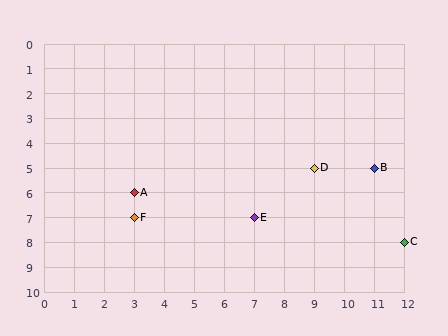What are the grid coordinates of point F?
Point F is at grid coordinates (3, 7).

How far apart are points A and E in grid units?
Points A and E are 4 columns and 1 row apart (about 4.1 grid units diagonally).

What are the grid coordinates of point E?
Point E is at grid coordinates (7, 7).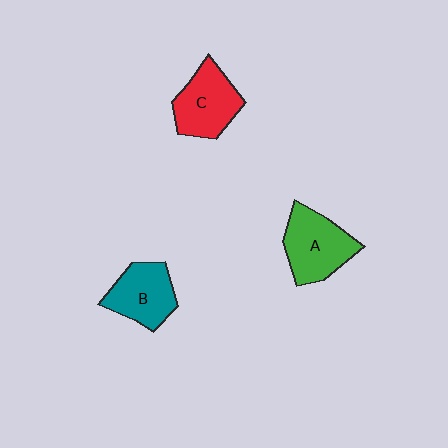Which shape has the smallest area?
Shape B (teal).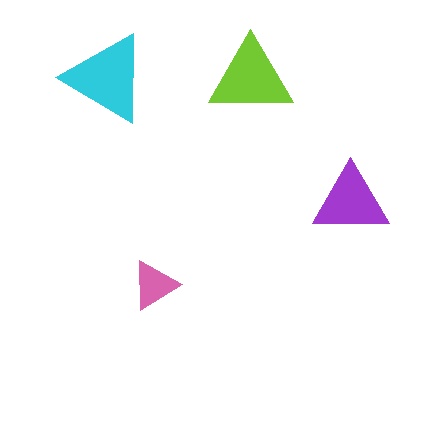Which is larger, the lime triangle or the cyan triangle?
The cyan one.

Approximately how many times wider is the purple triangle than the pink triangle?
About 1.5 times wider.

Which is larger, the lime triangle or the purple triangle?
The lime one.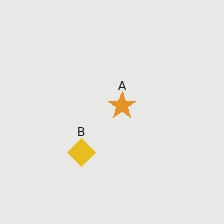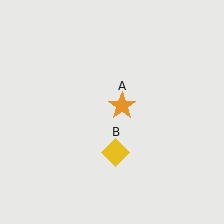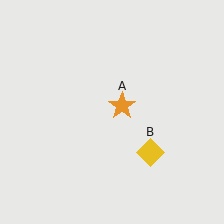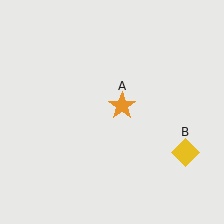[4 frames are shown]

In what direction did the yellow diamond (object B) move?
The yellow diamond (object B) moved right.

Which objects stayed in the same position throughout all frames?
Orange star (object A) remained stationary.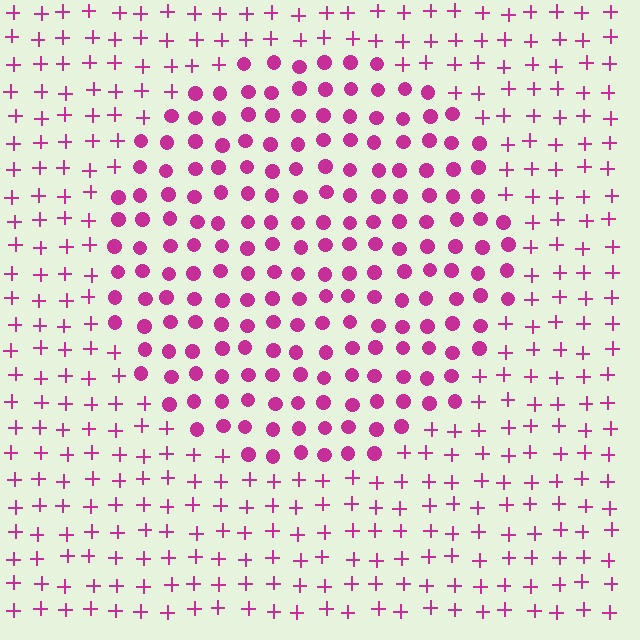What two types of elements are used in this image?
The image uses circles inside the circle region and plus signs outside it.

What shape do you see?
I see a circle.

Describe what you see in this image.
The image is filled with small magenta elements arranged in a uniform grid. A circle-shaped region contains circles, while the surrounding area contains plus signs. The boundary is defined purely by the change in element shape.